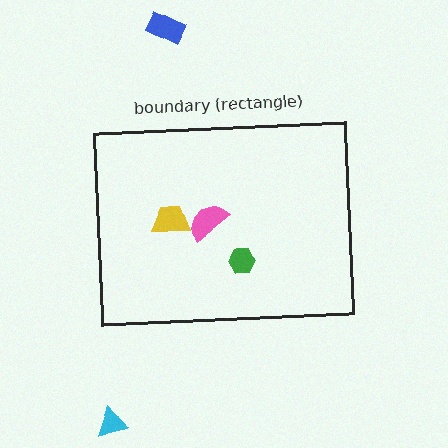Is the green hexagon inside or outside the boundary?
Inside.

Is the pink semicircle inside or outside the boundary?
Inside.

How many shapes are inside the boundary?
3 inside, 2 outside.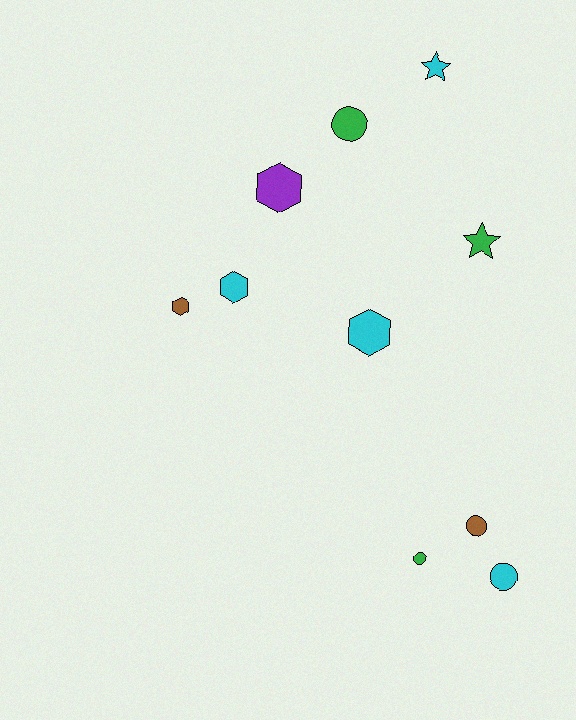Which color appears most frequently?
Cyan, with 4 objects.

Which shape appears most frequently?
Circle, with 4 objects.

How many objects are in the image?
There are 10 objects.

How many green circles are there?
There are 2 green circles.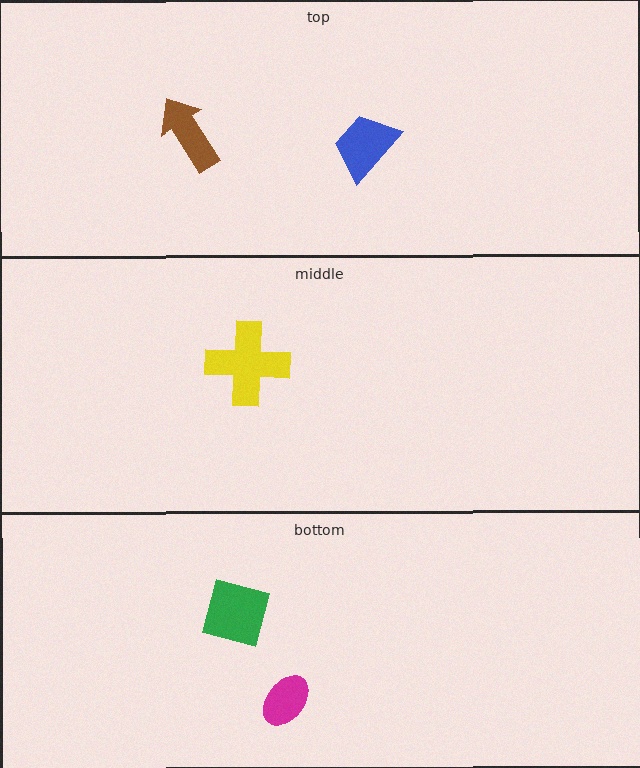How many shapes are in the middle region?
1.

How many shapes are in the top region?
2.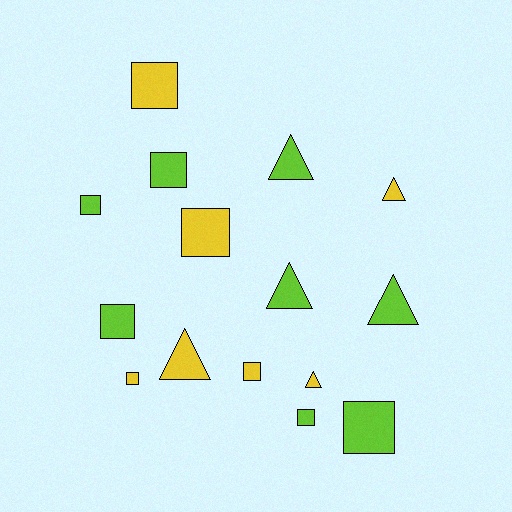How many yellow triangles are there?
There are 3 yellow triangles.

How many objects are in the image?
There are 15 objects.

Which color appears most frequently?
Lime, with 8 objects.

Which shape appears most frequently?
Square, with 9 objects.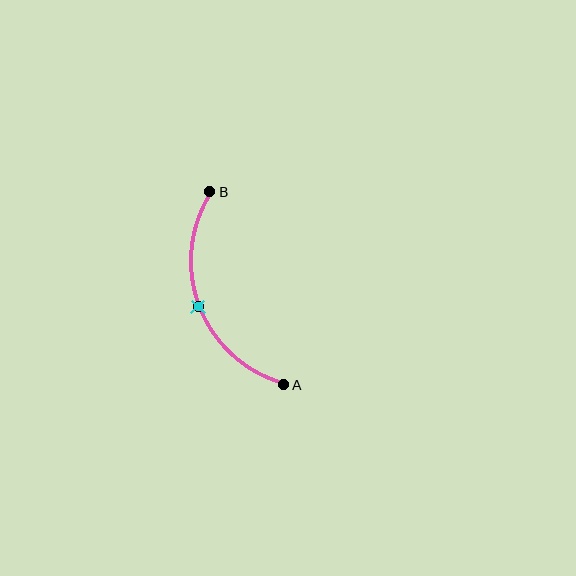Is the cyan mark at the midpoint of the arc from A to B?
Yes. The cyan mark lies on the arc at equal arc-length from both A and B — it is the arc midpoint.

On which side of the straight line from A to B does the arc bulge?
The arc bulges to the left of the straight line connecting A and B.